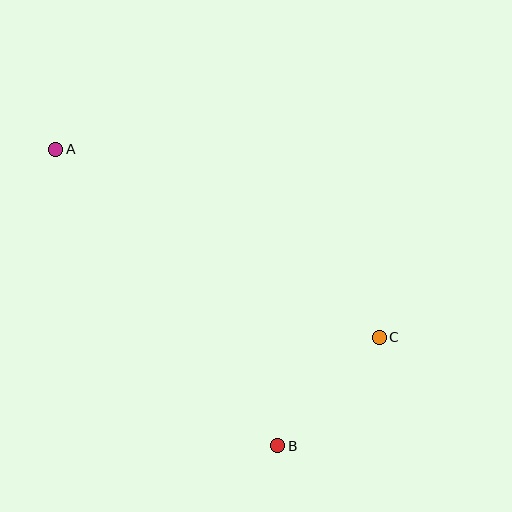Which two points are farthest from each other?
Points A and C are farthest from each other.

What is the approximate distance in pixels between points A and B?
The distance between A and B is approximately 370 pixels.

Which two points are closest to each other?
Points B and C are closest to each other.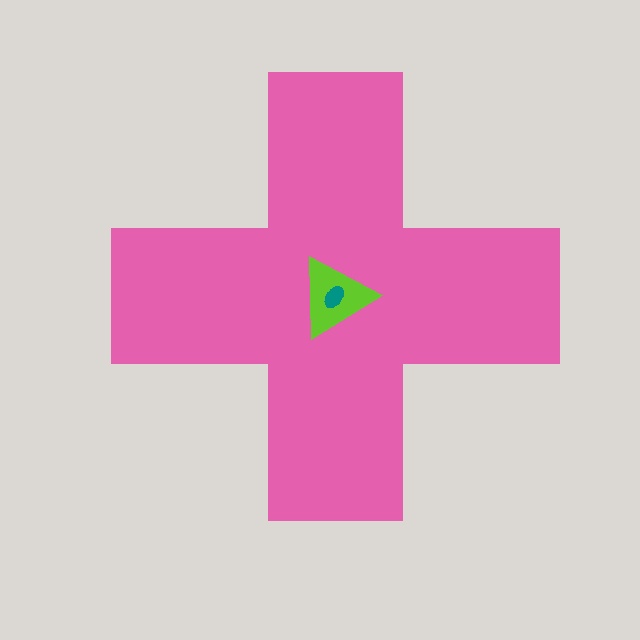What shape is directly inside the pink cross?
The lime triangle.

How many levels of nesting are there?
3.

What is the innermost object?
The teal ellipse.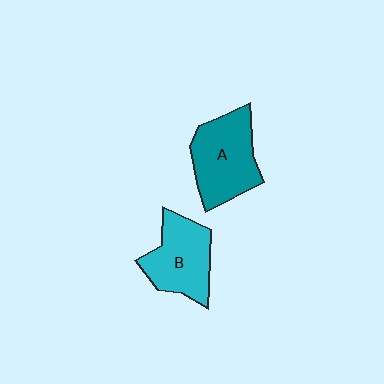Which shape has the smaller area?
Shape B (cyan).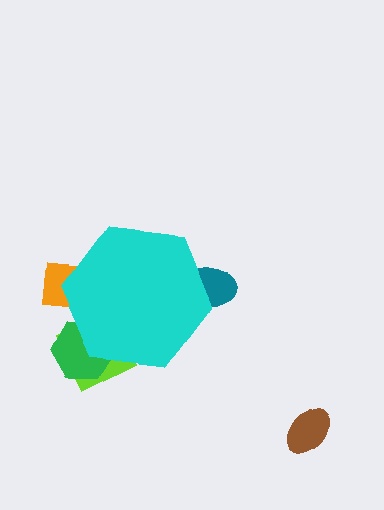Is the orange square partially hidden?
Yes, the orange square is partially hidden behind the cyan hexagon.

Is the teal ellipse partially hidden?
Yes, the teal ellipse is partially hidden behind the cyan hexagon.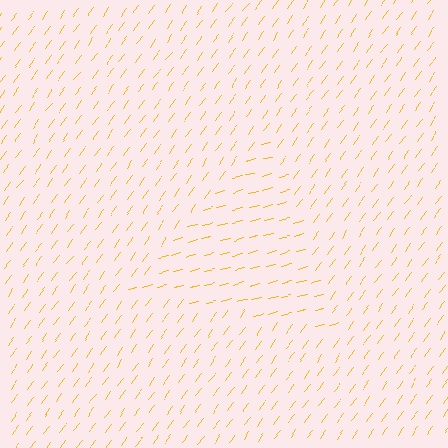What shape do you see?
I see a triangle.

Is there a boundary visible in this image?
Yes, there is a texture boundary formed by a change in line orientation.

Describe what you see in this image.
The image is filled with small yellow line segments. A triangle region in the image has lines oriented differently from the surrounding lines, creating a visible texture boundary.